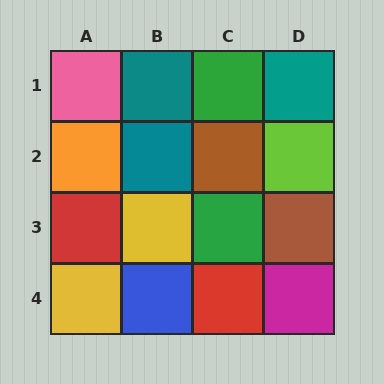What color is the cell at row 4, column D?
Magenta.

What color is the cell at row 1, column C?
Green.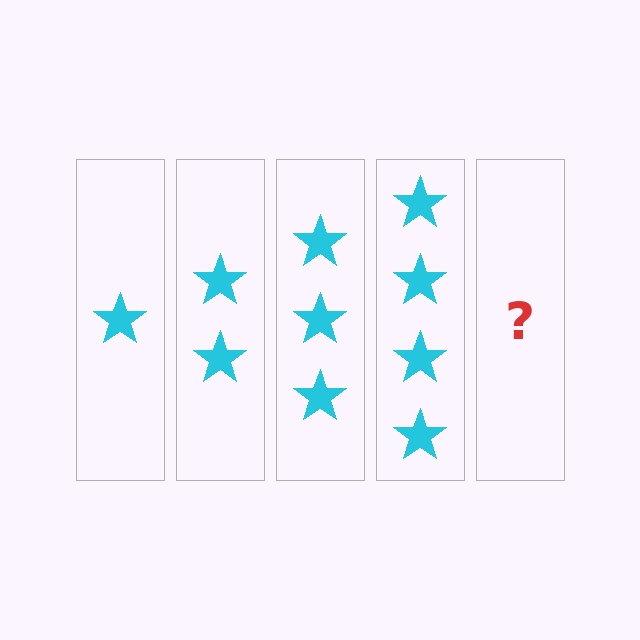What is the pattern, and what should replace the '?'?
The pattern is that each step adds one more star. The '?' should be 5 stars.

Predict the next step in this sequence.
The next step is 5 stars.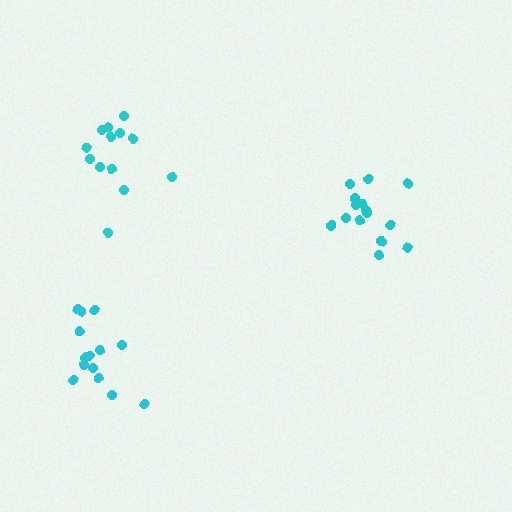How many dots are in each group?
Group 1: 15 dots, Group 2: 13 dots, Group 3: 14 dots (42 total).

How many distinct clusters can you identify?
There are 3 distinct clusters.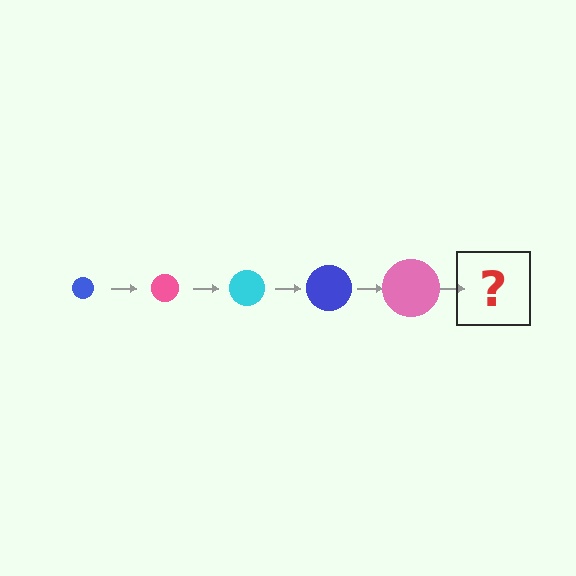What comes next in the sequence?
The next element should be a cyan circle, larger than the previous one.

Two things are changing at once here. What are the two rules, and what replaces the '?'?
The two rules are that the circle grows larger each step and the color cycles through blue, pink, and cyan. The '?' should be a cyan circle, larger than the previous one.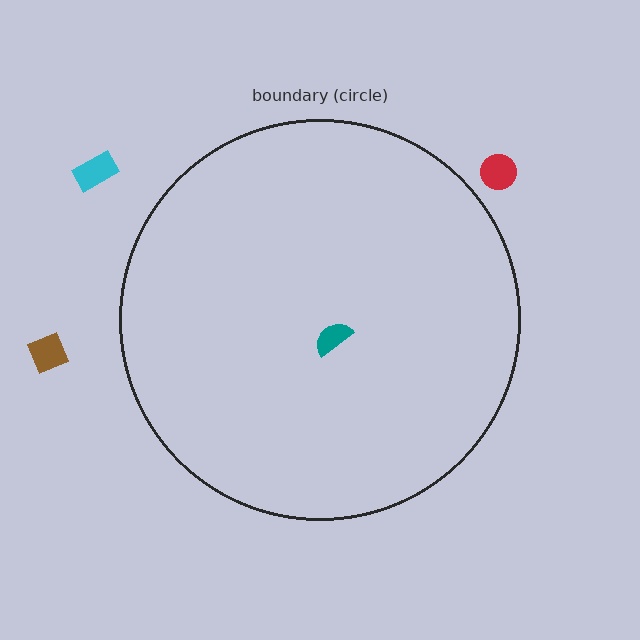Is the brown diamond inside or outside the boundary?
Outside.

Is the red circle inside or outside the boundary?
Outside.